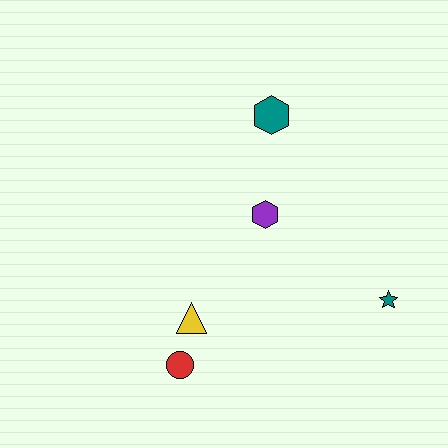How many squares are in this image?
There are no squares.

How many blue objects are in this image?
There are no blue objects.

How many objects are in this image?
There are 5 objects.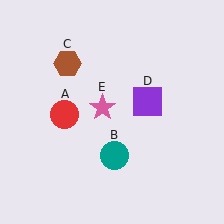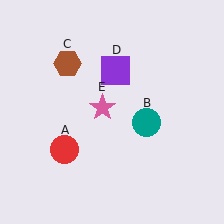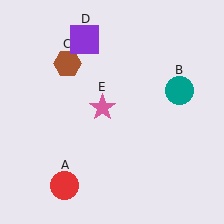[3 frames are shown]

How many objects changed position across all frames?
3 objects changed position: red circle (object A), teal circle (object B), purple square (object D).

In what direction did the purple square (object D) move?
The purple square (object D) moved up and to the left.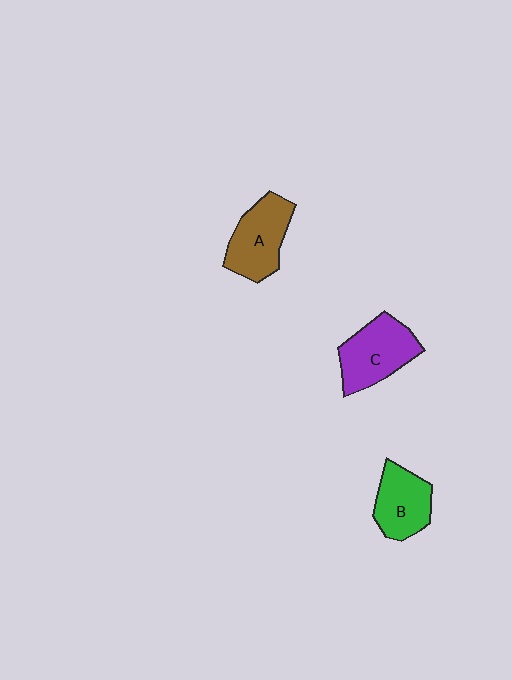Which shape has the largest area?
Shape C (purple).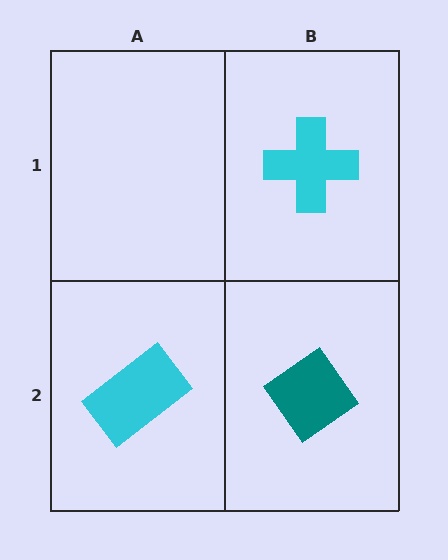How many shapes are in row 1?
1 shape.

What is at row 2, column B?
A teal diamond.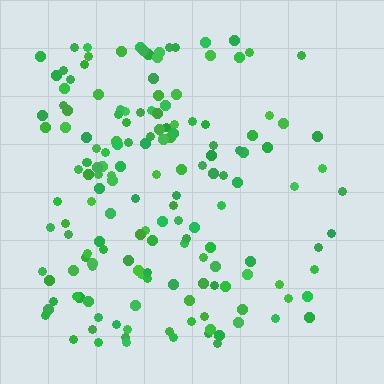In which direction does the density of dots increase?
From right to left, with the left side densest.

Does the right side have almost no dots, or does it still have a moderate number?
Still a moderate number, just noticeably fewer than the left.